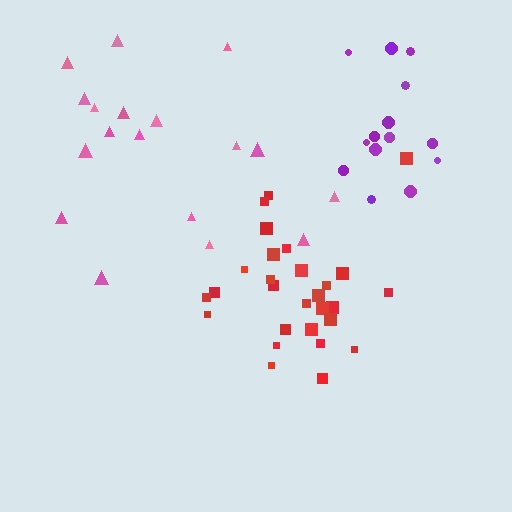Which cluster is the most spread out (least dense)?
Pink.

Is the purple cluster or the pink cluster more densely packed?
Purple.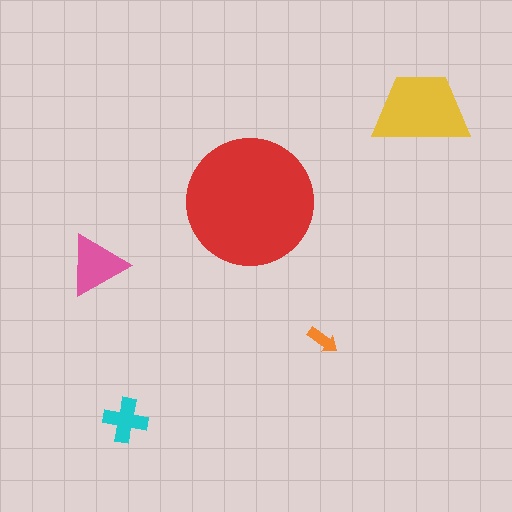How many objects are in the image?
There are 5 objects in the image.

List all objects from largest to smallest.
The red circle, the yellow trapezoid, the pink triangle, the cyan cross, the orange arrow.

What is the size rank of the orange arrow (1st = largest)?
5th.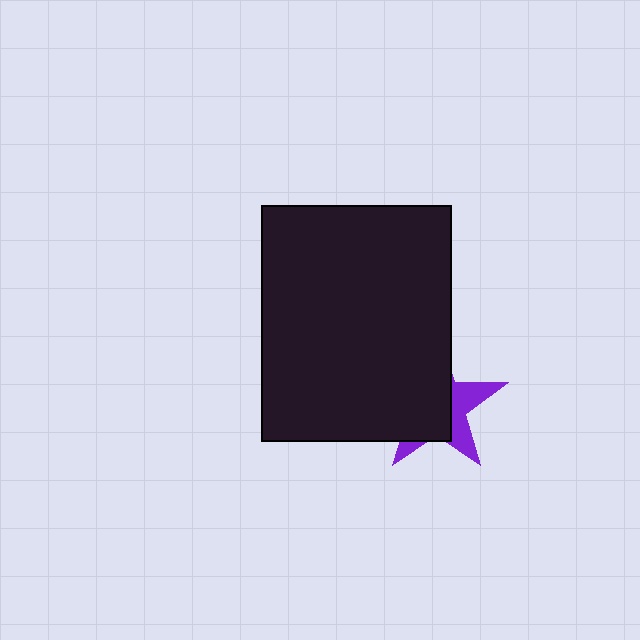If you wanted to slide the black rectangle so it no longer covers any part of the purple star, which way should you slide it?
Slide it left — that is the most direct way to separate the two shapes.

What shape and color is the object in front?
The object in front is a black rectangle.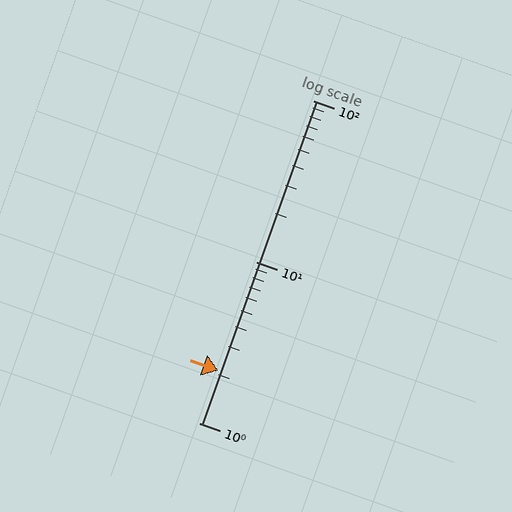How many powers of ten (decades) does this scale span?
The scale spans 2 decades, from 1 to 100.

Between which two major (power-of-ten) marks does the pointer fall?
The pointer is between 1 and 10.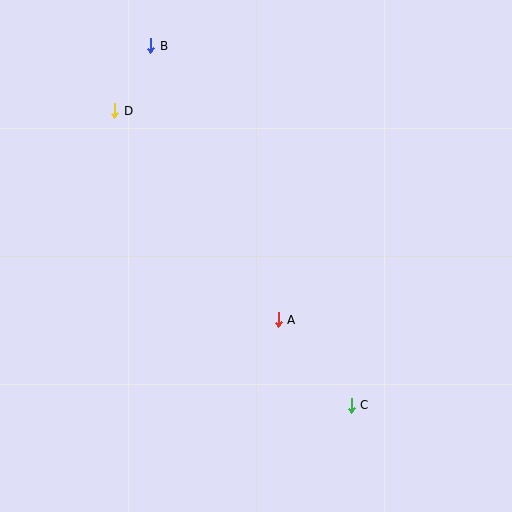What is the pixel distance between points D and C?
The distance between D and C is 378 pixels.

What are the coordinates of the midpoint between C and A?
The midpoint between C and A is at (315, 363).